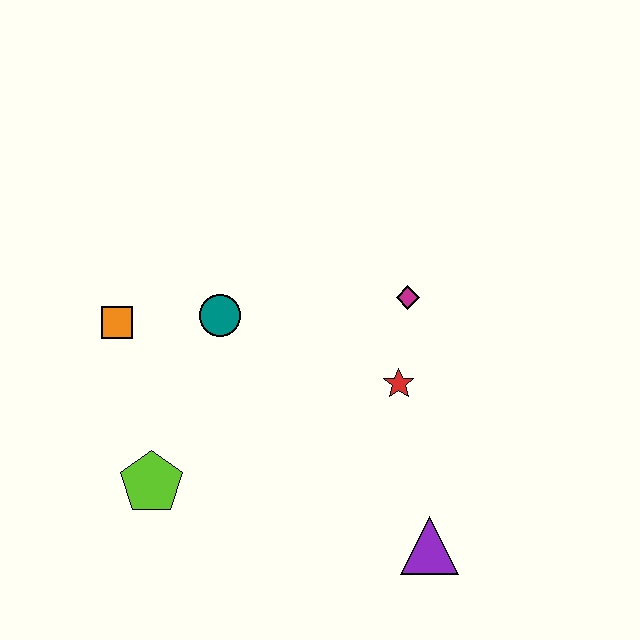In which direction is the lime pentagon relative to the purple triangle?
The lime pentagon is to the left of the purple triangle.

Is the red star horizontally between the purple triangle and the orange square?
Yes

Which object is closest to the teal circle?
The orange square is closest to the teal circle.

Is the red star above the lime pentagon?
Yes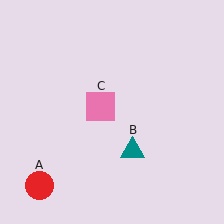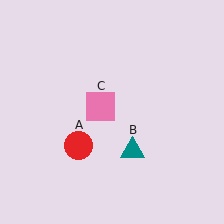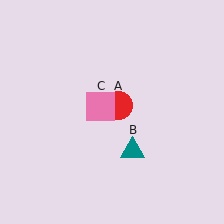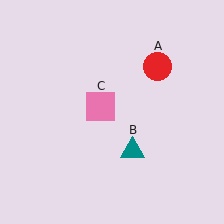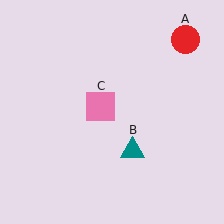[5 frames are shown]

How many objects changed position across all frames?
1 object changed position: red circle (object A).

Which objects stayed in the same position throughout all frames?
Teal triangle (object B) and pink square (object C) remained stationary.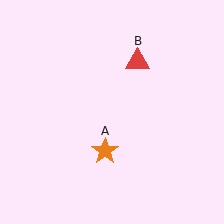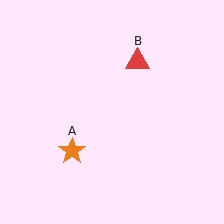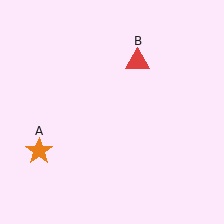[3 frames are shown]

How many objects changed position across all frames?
1 object changed position: orange star (object A).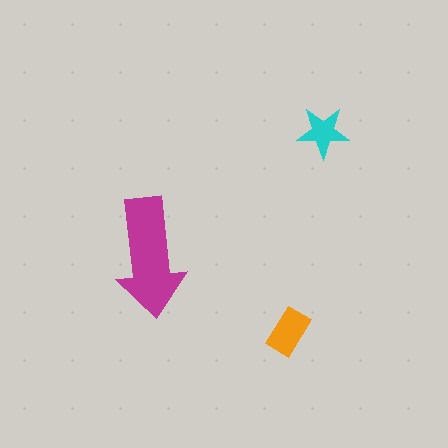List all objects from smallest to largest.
The cyan star, the orange rectangle, the magenta arrow.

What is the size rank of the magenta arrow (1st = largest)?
1st.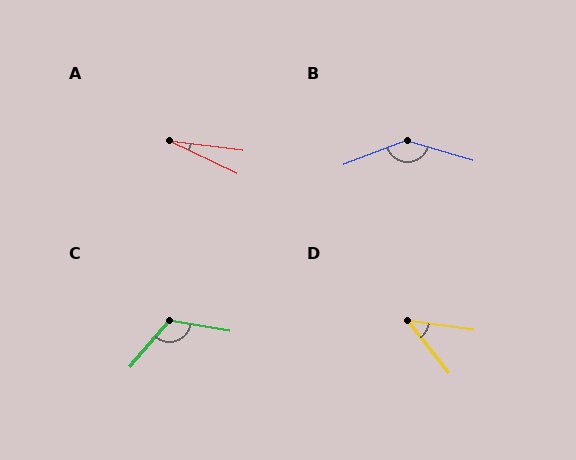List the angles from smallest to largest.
A (18°), D (44°), C (120°), B (143°).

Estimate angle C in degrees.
Approximately 120 degrees.